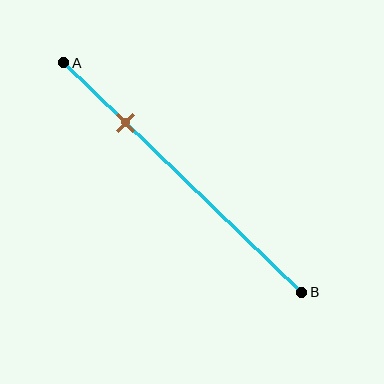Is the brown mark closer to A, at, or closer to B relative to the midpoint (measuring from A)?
The brown mark is closer to point A than the midpoint of segment AB.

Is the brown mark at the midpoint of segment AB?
No, the mark is at about 25% from A, not at the 50% midpoint.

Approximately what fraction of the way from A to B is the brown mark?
The brown mark is approximately 25% of the way from A to B.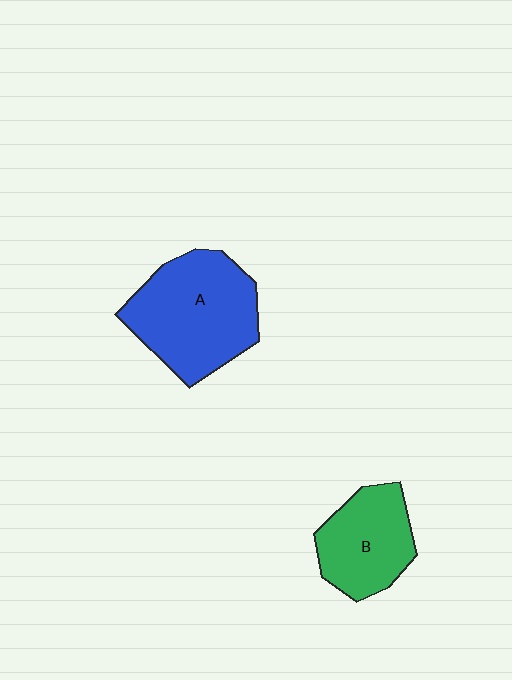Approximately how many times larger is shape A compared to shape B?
Approximately 1.5 times.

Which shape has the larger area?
Shape A (blue).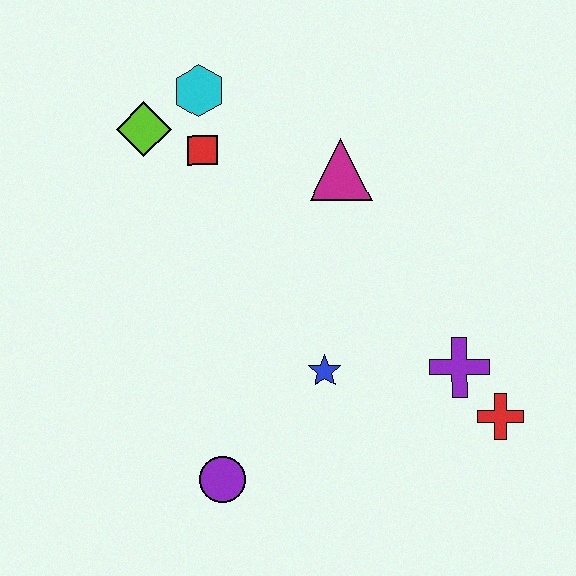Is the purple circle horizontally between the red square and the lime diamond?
No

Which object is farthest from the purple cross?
The lime diamond is farthest from the purple cross.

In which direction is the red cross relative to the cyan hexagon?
The red cross is below the cyan hexagon.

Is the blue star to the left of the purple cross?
Yes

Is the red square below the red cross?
No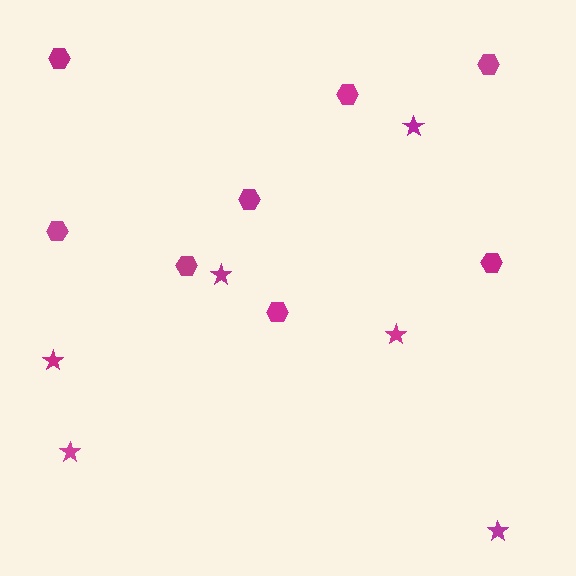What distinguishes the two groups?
There are 2 groups: one group of stars (6) and one group of hexagons (8).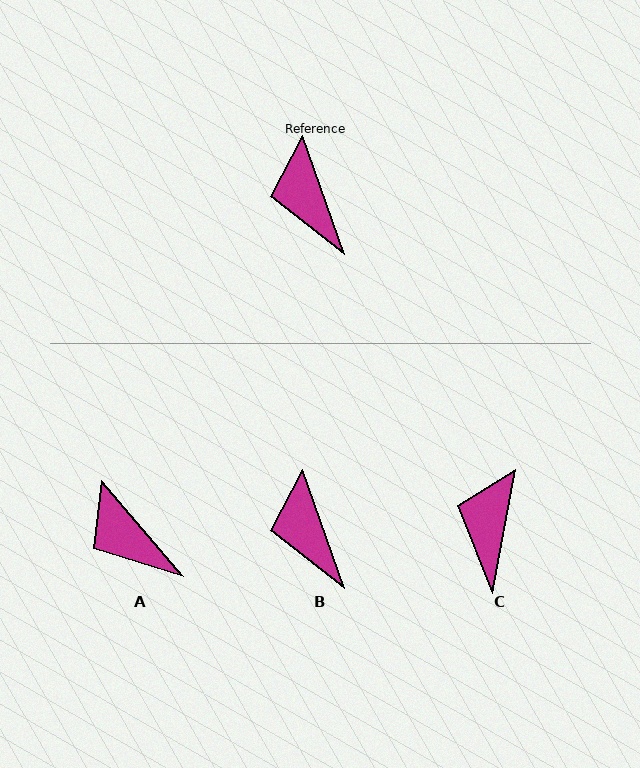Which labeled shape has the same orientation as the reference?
B.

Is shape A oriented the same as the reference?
No, it is off by about 21 degrees.